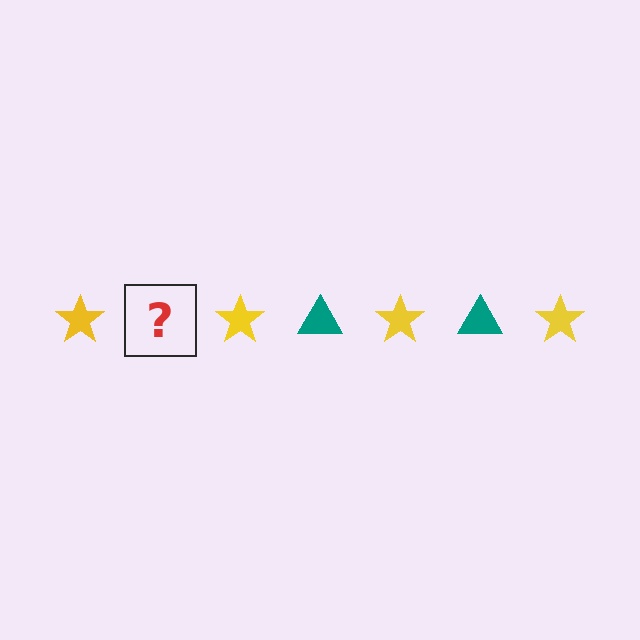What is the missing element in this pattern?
The missing element is a teal triangle.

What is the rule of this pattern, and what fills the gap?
The rule is that the pattern alternates between yellow star and teal triangle. The gap should be filled with a teal triangle.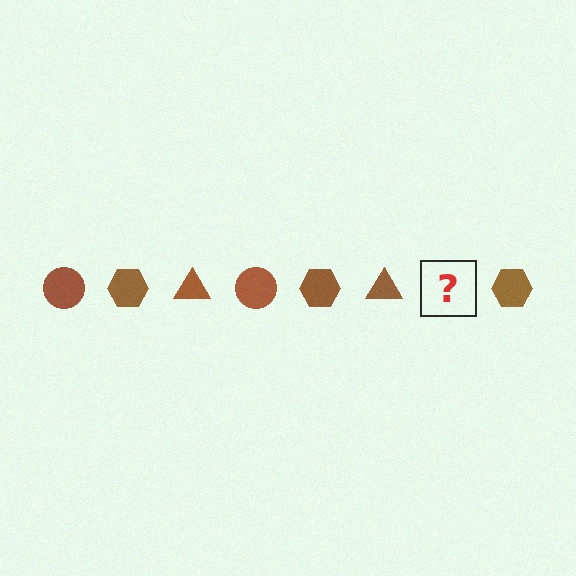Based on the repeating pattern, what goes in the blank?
The blank should be a brown circle.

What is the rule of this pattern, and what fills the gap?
The rule is that the pattern cycles through circle, hexagon, triangle shapes in brown. The gap should be filled with a brown circle.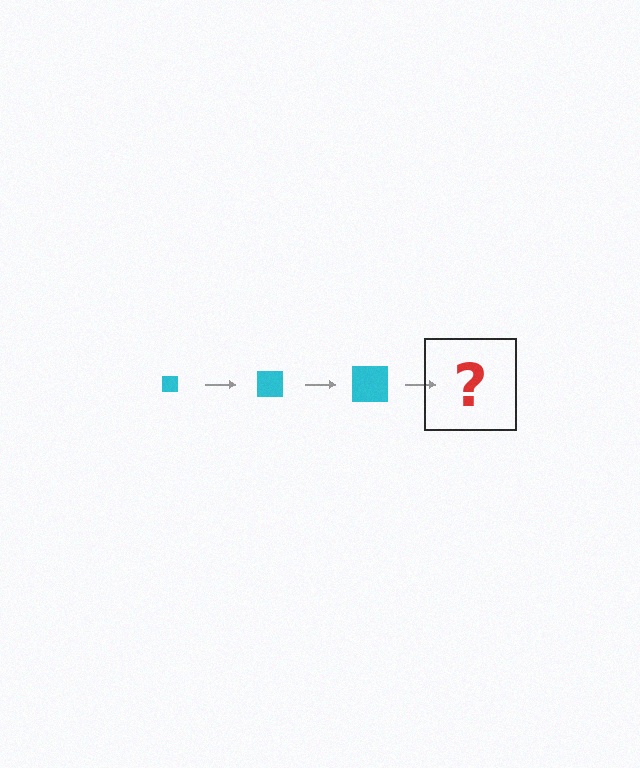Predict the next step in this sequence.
The next step is a cyan square, larger than the previous one.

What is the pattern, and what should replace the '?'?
The pattern is that the square gets progressively larger each step. The '?' should be a cyan square, larger than the previous one.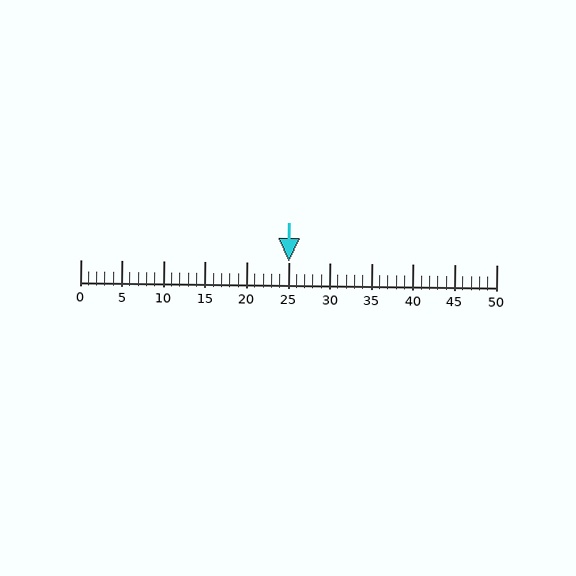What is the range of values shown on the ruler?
The ruler shows values from 0 to 50.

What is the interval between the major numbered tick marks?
The major tick marks are spaced 5 units apart.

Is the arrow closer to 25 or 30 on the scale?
The arrow is closer to 25.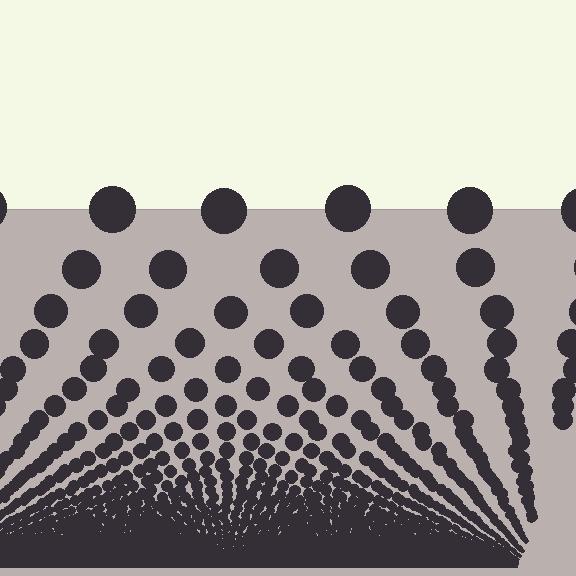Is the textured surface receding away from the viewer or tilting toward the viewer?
The surface appears to tilt toward the viewer. Texture elements get larger and sparser toward the top.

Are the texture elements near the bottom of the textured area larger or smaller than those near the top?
Smaller. The gradient is inverted — elements near the bottom are smaller and denser.